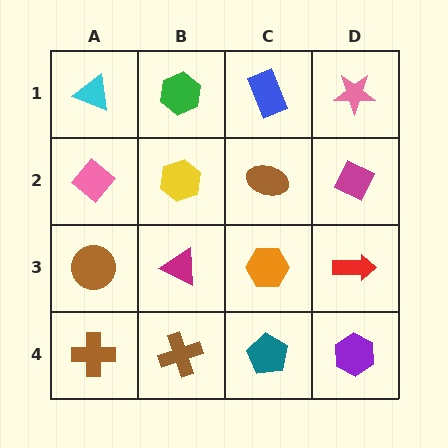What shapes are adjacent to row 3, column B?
A yellow hexagon (row 2, column B), a brown cross (row 4, column B), a brown circle (row 3, column A), an orange hexagon (row 3, column C).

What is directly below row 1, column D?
A magenta diamond.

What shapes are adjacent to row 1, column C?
A brown ellipse (row 2, column C), a green hexagon (row 1, column B), a pink star (row 1, column D).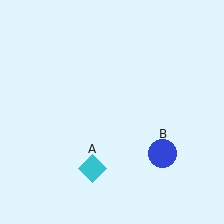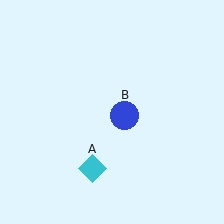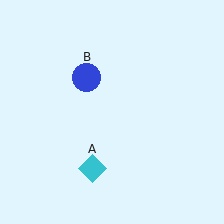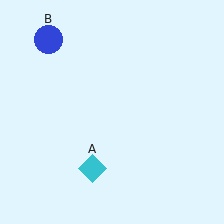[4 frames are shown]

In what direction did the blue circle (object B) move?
The blue circle (object B) moved up and to the left.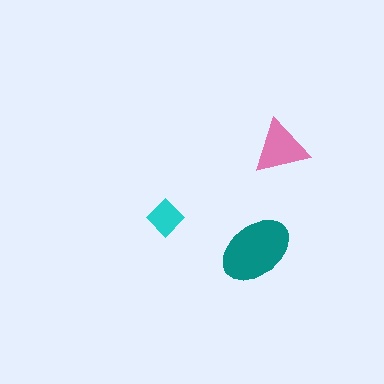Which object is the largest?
The teal ellipse.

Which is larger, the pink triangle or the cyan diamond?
The pink triangle.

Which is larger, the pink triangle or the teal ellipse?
The teal ellipse.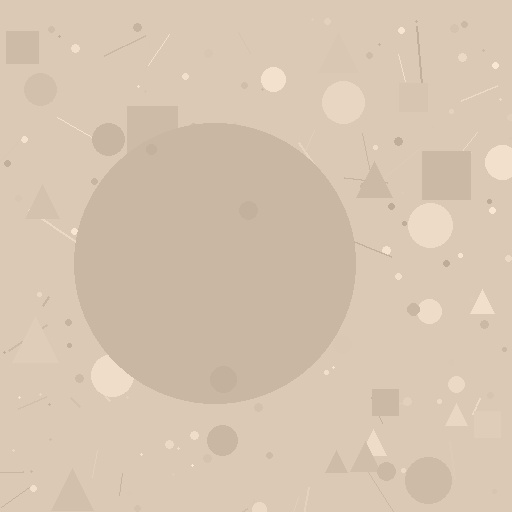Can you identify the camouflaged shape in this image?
The camouflaged shape is a circle.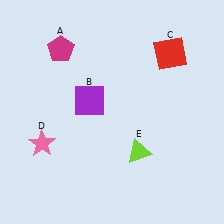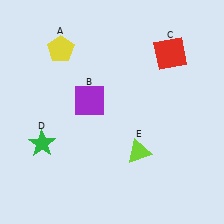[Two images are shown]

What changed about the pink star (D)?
In Image 1, D is pink. In Image 2, it changed to green.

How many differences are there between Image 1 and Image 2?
There are 2 differences between the two images.